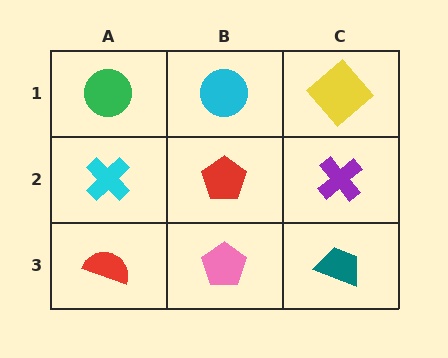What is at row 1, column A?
A green circle.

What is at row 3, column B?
A pink pentagon.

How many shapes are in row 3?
3 shapes.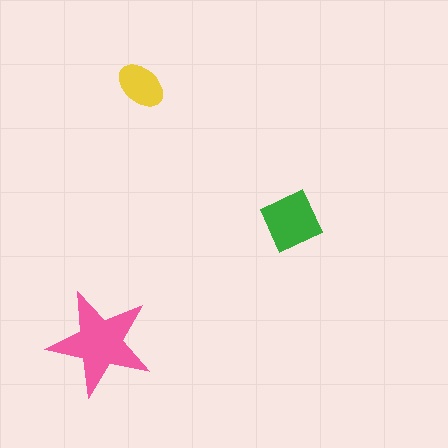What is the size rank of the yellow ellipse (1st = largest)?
3rd.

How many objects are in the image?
There are 3 objects in the image.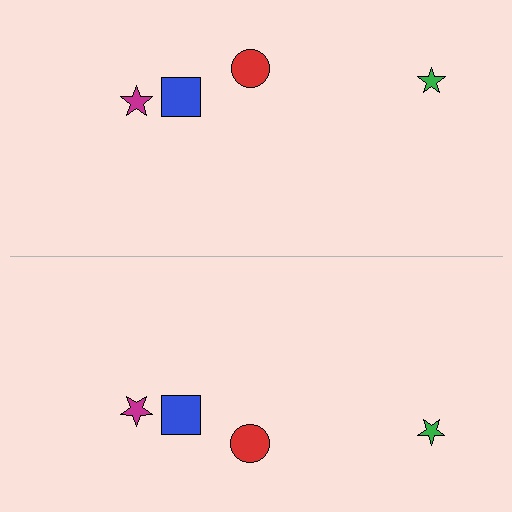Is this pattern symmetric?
Yes, this pattern has bilateral (reflection) symmetry.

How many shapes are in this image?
There are 8 shapes in this image.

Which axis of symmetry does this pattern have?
The pattern has a horizontal axis of symmetry running through the center of the image.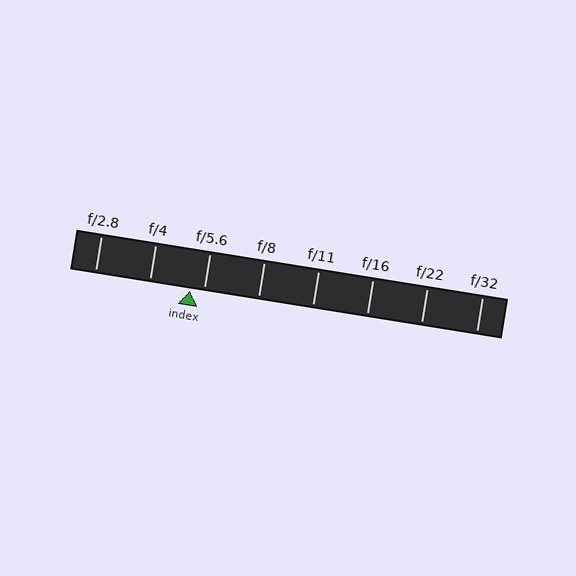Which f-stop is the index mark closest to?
The index mark is closest to f/5.6.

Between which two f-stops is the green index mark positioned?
The index mark is between f/4 and f/5.6.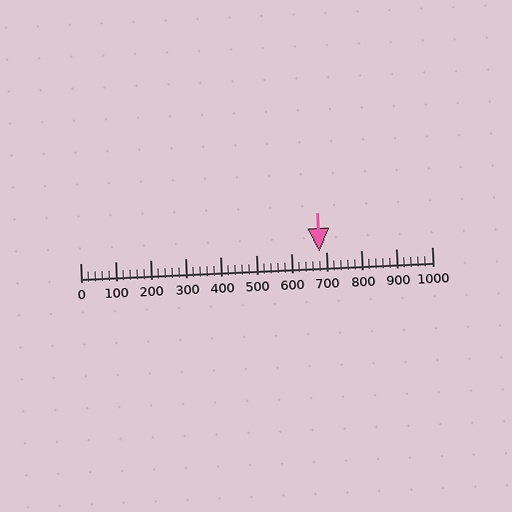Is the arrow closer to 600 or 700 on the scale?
The arrow is closer to 700.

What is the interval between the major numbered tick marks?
The major tick marks are spaced 100 units apart.